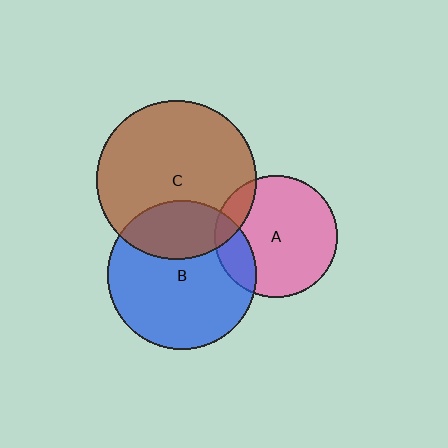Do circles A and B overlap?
Yes.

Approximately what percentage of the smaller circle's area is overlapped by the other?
Approximately 20%.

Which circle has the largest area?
Circle C (brown).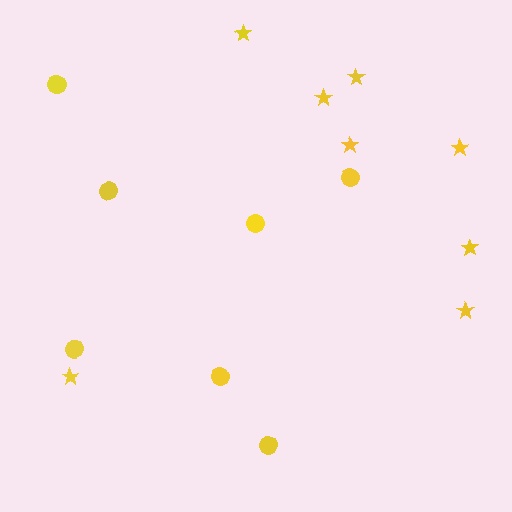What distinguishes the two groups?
There are 2 groups: one group of circles (7) and one group of stars (8).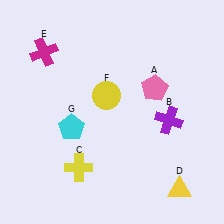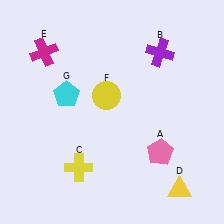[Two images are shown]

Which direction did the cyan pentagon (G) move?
The cyan pentagon (G) moved up.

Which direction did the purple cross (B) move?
The purple cross (B) moved up.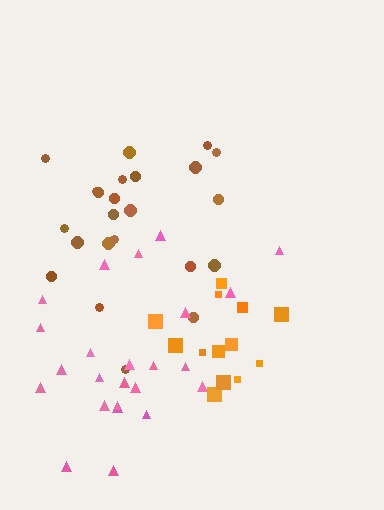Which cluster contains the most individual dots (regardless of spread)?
Pink (24).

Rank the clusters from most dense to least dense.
orange, pink, brown.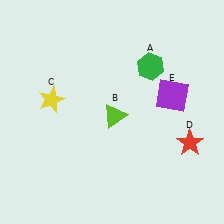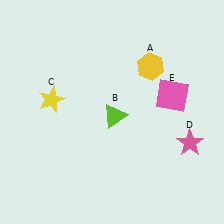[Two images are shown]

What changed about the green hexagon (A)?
In Image 1, A is green. In Image 2, it changed to yellow.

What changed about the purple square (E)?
In Image 1, E is purple. In Image 2, it changed to pink.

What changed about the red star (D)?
In Image 1, D is red. In Image 2, it changed to pink.